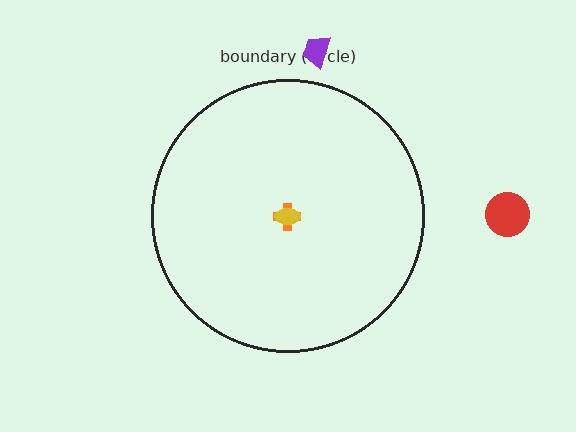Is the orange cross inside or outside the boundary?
Inside.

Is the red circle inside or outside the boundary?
Outside.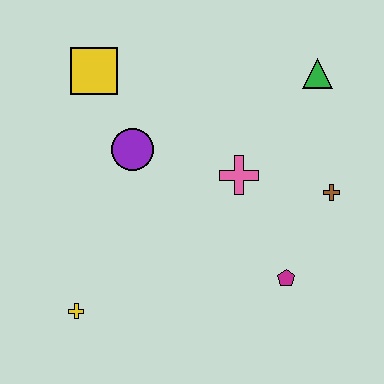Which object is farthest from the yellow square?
The magenta pentagon is farthest from the yellow square.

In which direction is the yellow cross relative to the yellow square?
The yellow cross is below the yellow square.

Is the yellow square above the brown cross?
Yes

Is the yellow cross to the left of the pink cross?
Yes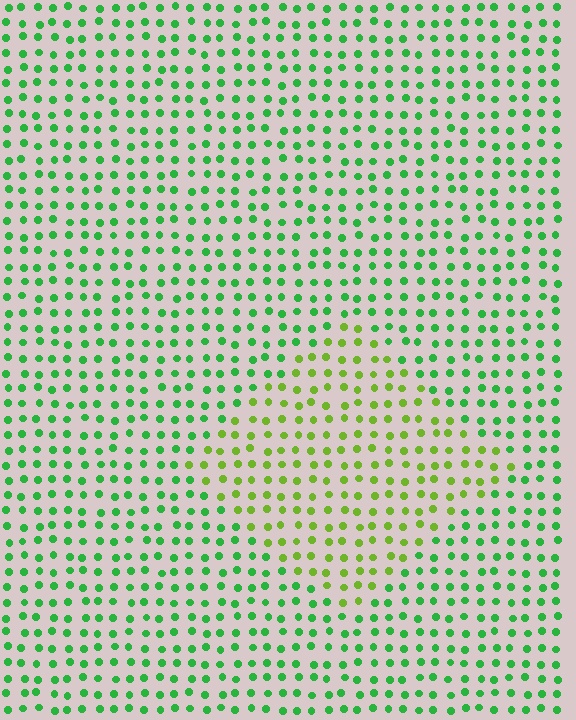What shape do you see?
I see a diamond.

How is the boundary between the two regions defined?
The boundary is defined purely by a slight shift in hue (about 38 degrees). Spacing, size, and orientation are identical on both sides.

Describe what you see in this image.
The image is filled with small green elements in a uniform arrangement. A diamond-shaped region is visible where the elements are tinted to a slightly different hue, forming a subtle color boundary.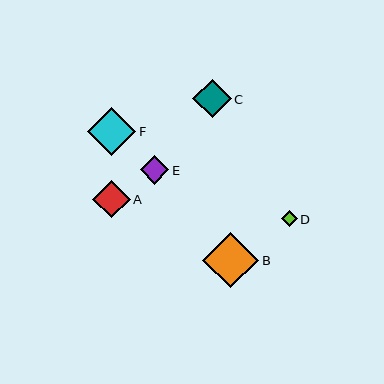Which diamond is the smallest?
Diamond D is the smallest with a size of approximately 16 pixels.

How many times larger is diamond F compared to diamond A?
Diamond F is approximately 1.3 times the size of diamond A.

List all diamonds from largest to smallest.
From largest to smallest: B, F, C, A, E, D.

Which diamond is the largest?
Diamond B is the largest with a size of approximately 56 pixels.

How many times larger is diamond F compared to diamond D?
Diamond F is approximately 3.1 times the size of diamond D.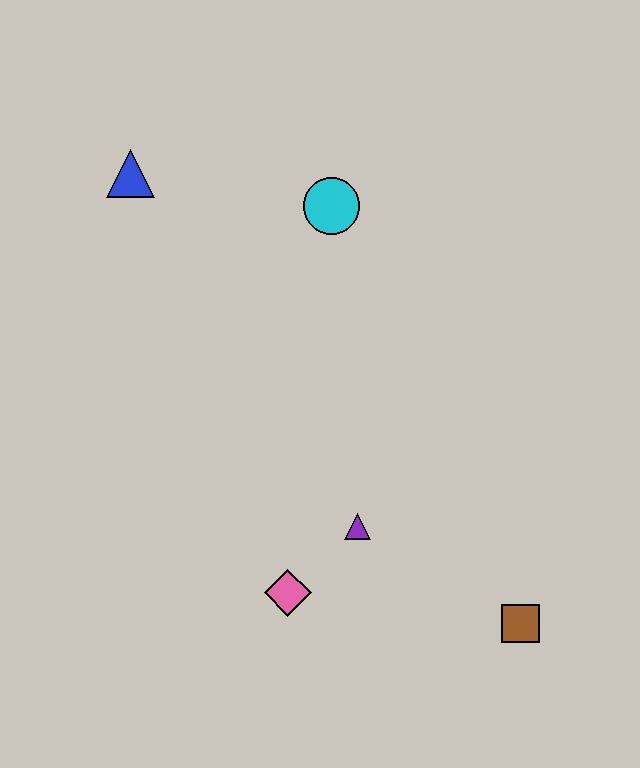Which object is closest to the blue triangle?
The cyan circle is closest to the blue triangle.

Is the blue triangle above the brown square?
Yes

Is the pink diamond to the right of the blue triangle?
Yes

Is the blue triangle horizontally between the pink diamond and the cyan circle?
No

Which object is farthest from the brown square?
The blue triangle is farthest from the brown square.